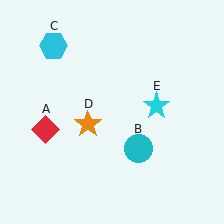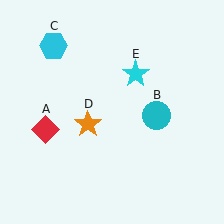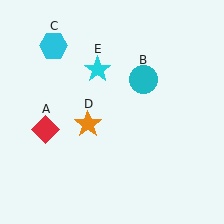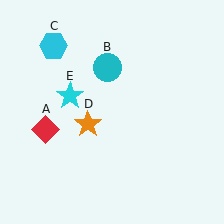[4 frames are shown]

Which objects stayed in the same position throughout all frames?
Red diamond (object A) and cyan hexagon (object C) and orange star (object D) remained stationary.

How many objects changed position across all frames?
2 objects changed position: cyan circle (object B), cyan star (object E).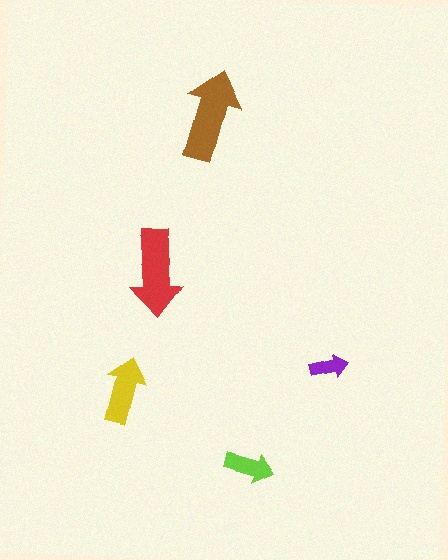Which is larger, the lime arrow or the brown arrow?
The brown one.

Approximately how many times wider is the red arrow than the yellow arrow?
About 1.5 times wider.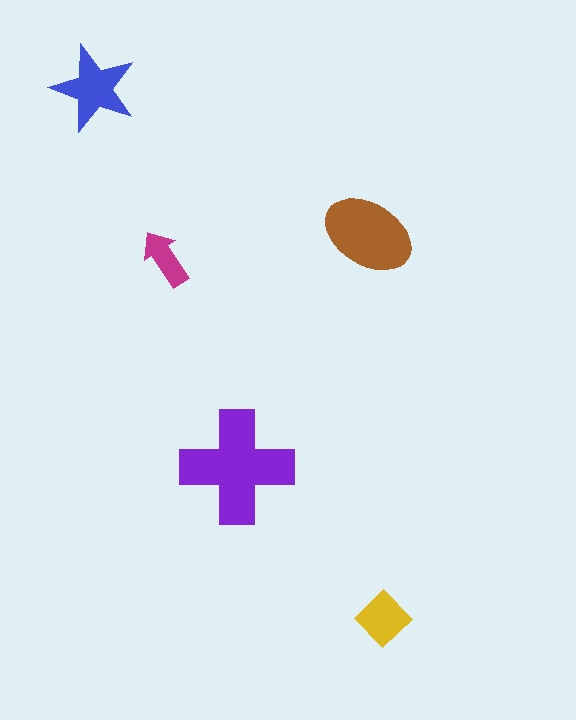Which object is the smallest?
The magenta arrow.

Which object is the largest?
The purple cross.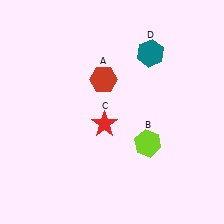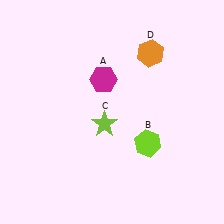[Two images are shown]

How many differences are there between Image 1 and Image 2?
There are 3 differences between the two images.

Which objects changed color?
A changed from red to magenta. C changed from red to lime. D changed from teal to orange.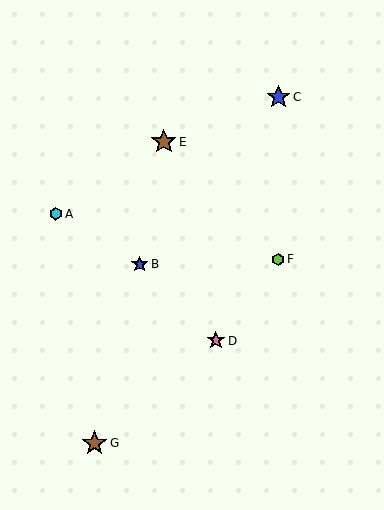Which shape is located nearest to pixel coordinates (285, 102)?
The blue star (labeled C) at (279, 97) is nearest to that location.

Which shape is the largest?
The brown star (labeled E) is the largest.